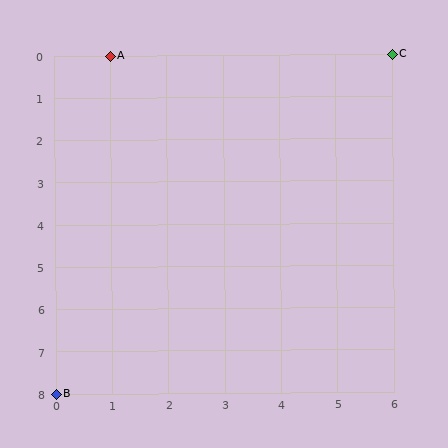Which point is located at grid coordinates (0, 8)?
Point B is at (0, 8).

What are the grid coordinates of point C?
Point C is at grid coordinates (6, 0).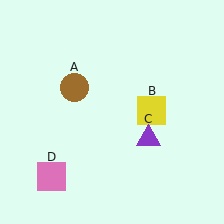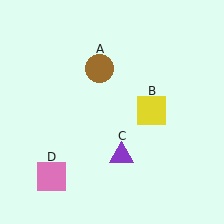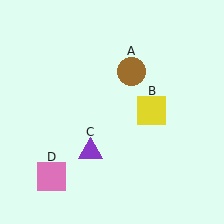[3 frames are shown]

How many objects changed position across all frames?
2 objects changed position: brown circle (object A), purple triangle (object C).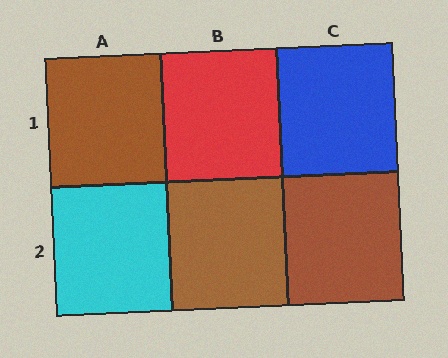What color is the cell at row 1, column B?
Red.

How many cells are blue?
1 cell is blue.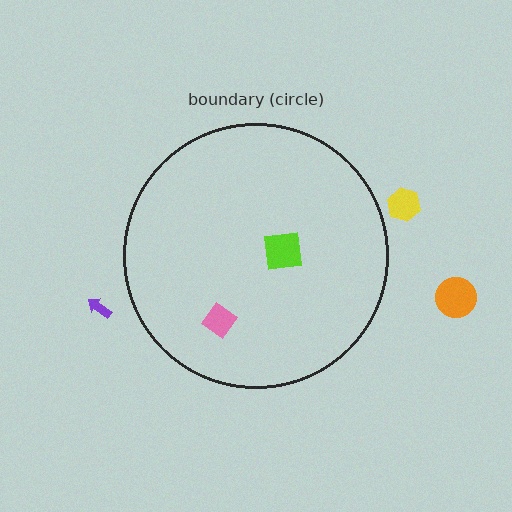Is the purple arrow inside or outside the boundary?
Outside.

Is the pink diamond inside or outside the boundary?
Inside.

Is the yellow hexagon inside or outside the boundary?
Outside.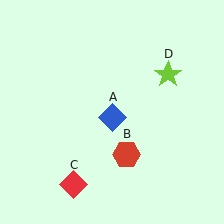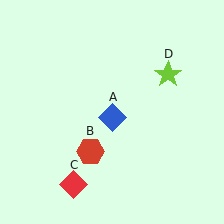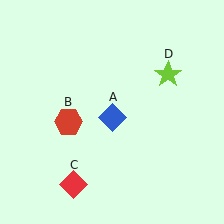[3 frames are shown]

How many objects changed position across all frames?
1 object changed position: red hexagon (object B).